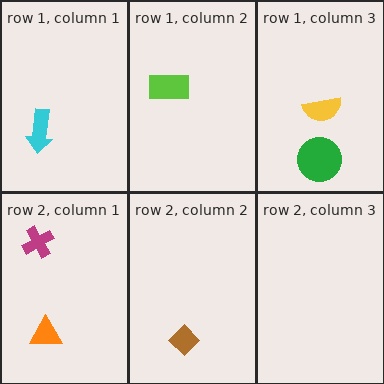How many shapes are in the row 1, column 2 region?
1.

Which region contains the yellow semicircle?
The row 1, column 3 region.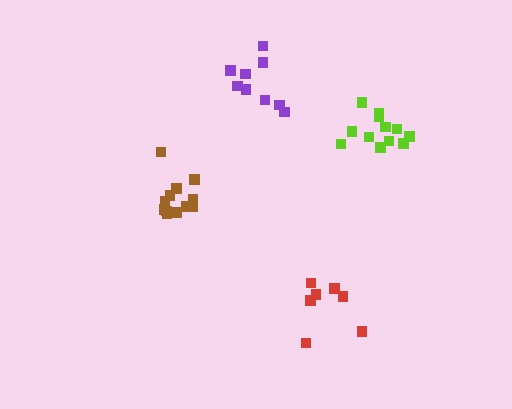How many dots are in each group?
Group 1: 9 dots, Group 2: 12 dots, Group 3: 12 dots, Group 4: 7 dots (40 total).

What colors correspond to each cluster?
The clusters are colored: purple, lime, brown, red.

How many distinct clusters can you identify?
There are 4 distinct clusters.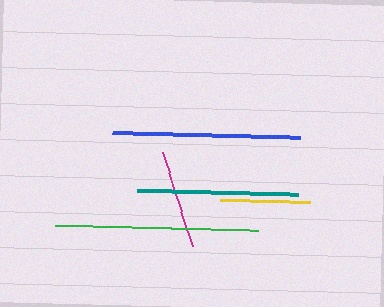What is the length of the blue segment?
The blue segment is approximately 188 pixels long.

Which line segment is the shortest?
The yellow line is the shortest at approximately 91 pixels.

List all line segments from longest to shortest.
From longest to shortest: green, blue, teal, magenta, yellow.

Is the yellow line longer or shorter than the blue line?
The blue line is longer than the yellow line.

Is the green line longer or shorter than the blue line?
The green line is longer than the blue line.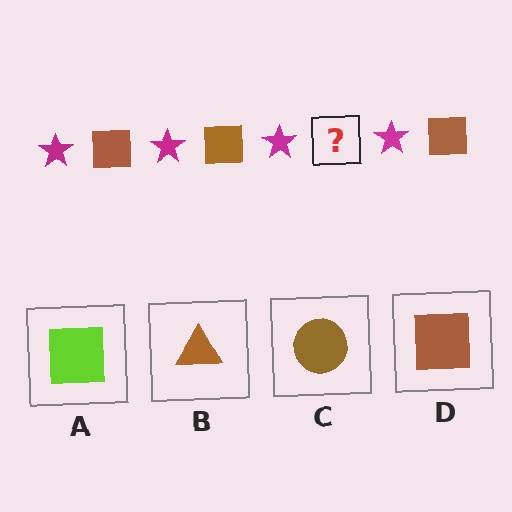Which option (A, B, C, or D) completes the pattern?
D.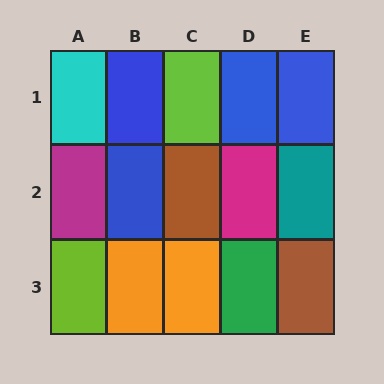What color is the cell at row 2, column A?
Magenta.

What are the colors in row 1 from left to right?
Cyan, blue, lime, blue, blue.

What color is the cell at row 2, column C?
Brown.